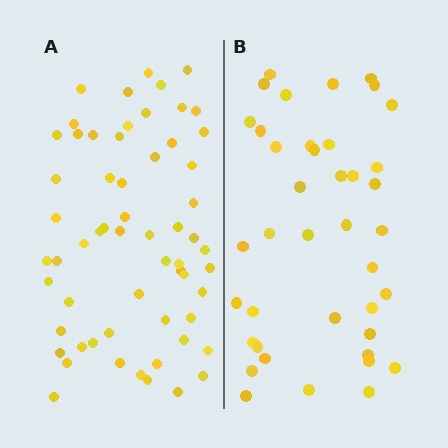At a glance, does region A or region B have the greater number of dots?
Region A (the left region) has more dots.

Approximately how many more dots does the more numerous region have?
Region A has approximately 20 more dots than region B.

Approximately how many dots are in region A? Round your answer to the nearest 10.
About 60 dots.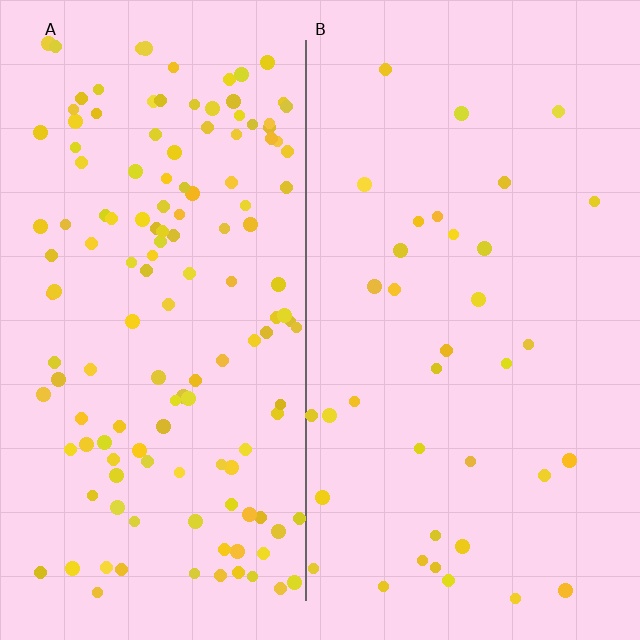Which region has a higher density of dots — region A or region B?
A (the left).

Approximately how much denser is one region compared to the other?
Approximately 3.9× — region A over region B.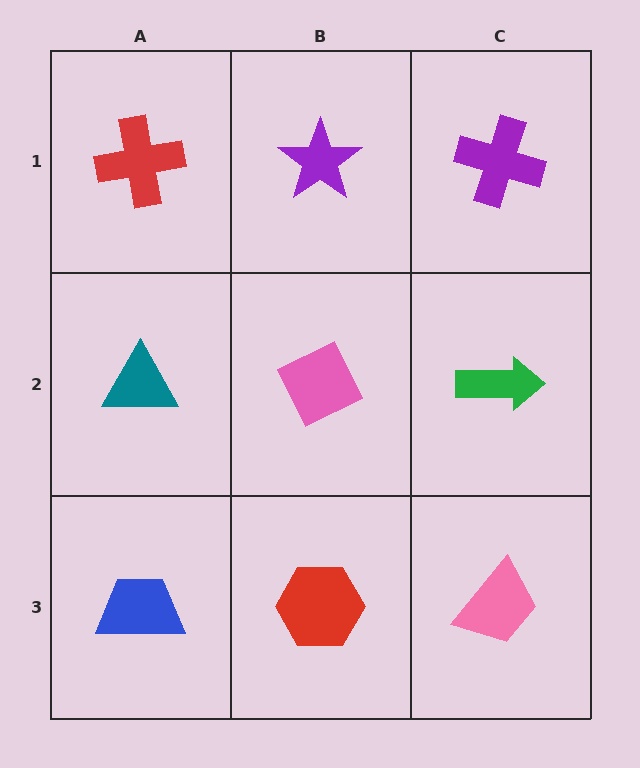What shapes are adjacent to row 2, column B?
A purple star (row 1, column B), a red hexagon (row 3, column B), a teal triangle (row 2, column A), a green arrow (row 2, column C).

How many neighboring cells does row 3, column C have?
2.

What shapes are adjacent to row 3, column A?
A teal triangle (row 2, column A), a red hexagon (row 3, column B).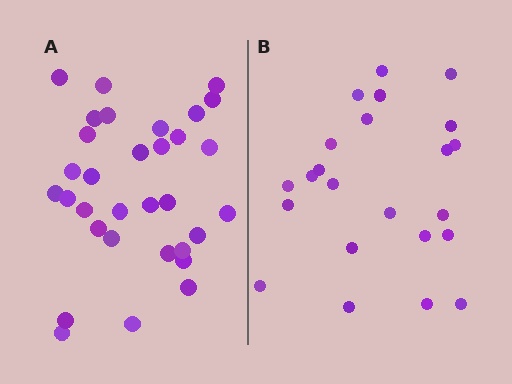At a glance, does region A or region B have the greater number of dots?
Region A (the left region) has more dots.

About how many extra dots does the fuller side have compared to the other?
Region A has roughly 8 or so more dots than region B.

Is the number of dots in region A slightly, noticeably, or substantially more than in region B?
Region A has noticeably more, but not dramatically so. The ratio is roughly 1.4 to 1.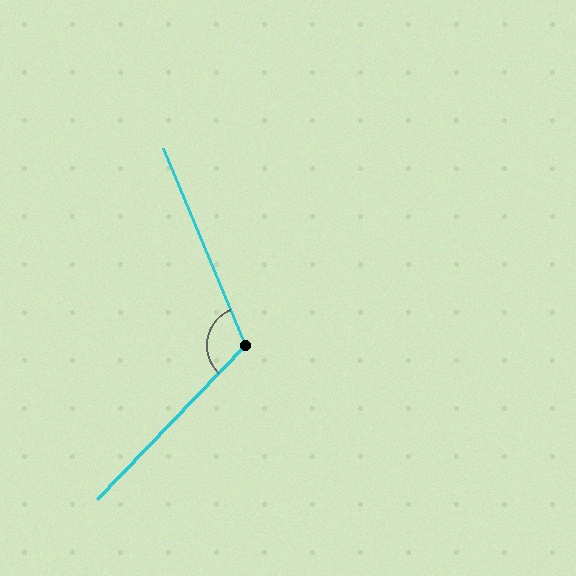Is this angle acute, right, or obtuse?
It is obtuse.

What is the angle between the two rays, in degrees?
Approximately 113 degrees.